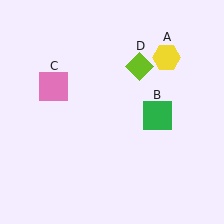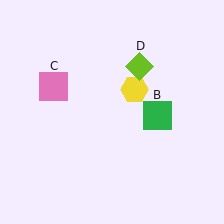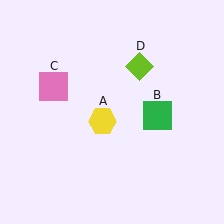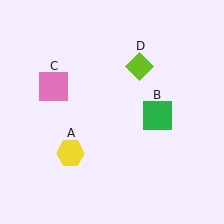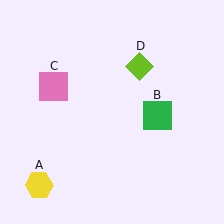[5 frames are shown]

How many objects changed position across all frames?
1 object changed position: yellow hexagon (object A).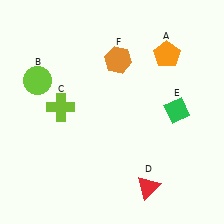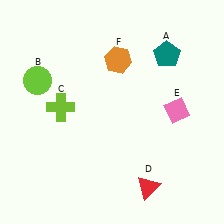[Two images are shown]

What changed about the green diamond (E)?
In Image 1, E is green. In Image 2, it changed to pink.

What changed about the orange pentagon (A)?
In Image 1, A is orange. In Image 2, it changed to teal.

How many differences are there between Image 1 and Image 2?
There are 2 differences between the two images.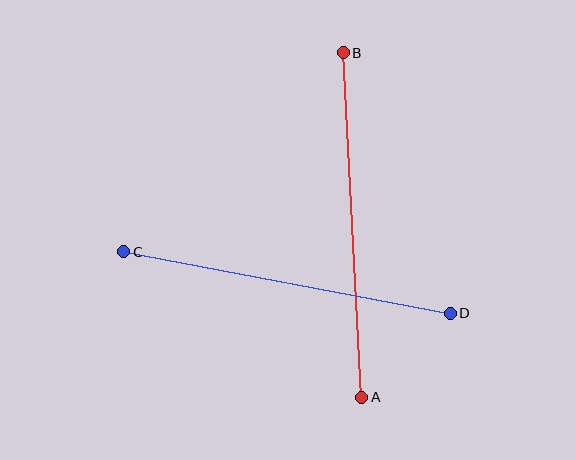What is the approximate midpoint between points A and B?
The midpoint is at approximately (352, 225) pixels.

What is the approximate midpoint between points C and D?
The midpoint is at approximately (287, 283) pixels.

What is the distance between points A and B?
The distance is approximately 345 pixels.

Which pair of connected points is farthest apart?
Points A and B are farthest apart.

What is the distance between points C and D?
The distance is approximately 332 pixels.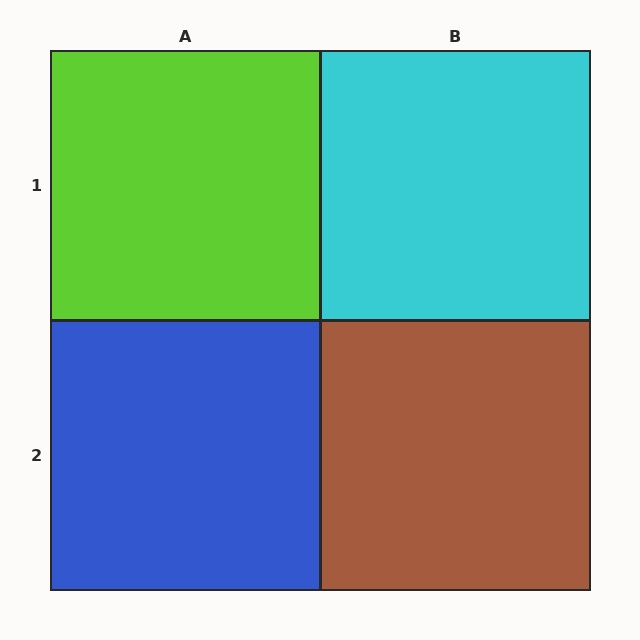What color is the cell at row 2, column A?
Blue.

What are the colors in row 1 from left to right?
Lime, cyan.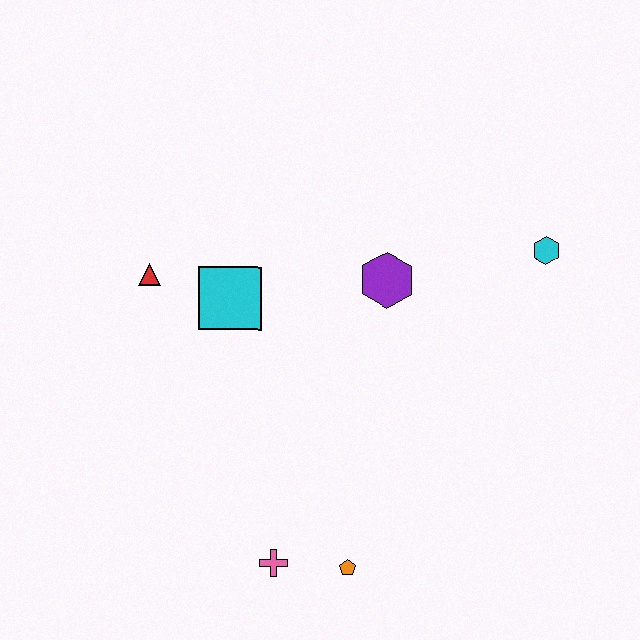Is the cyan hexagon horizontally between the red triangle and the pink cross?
No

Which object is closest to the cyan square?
The red triangle is closest to the cyan square.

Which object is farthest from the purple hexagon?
The pink cross is farthest from the purple hexagon.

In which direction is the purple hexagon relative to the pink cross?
The purple hexagon is above the pink cross.